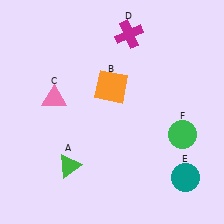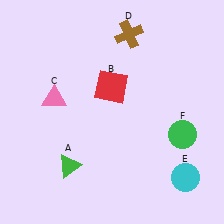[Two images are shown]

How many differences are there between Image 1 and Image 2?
There are 3 differences between the two images.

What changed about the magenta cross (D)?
In Image 1, D is magenta. In Image 2, it changed to brown.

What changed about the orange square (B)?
In Image 1, B is orange. In Image 2, it changed to red.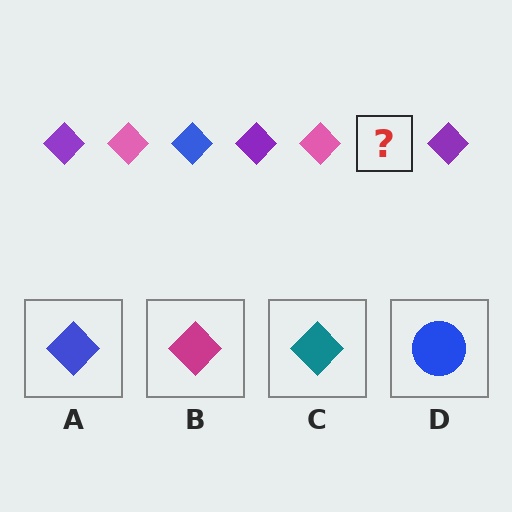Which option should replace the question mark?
Option A.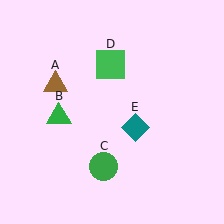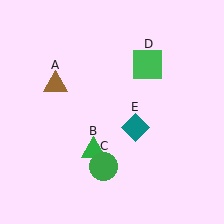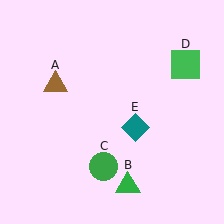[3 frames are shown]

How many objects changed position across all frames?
2 objects changed position: green triangle (object B), green square (object D).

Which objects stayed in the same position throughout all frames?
Brown triangle (object A) and green circle (object C) and teal diamond (object E) remained stationary.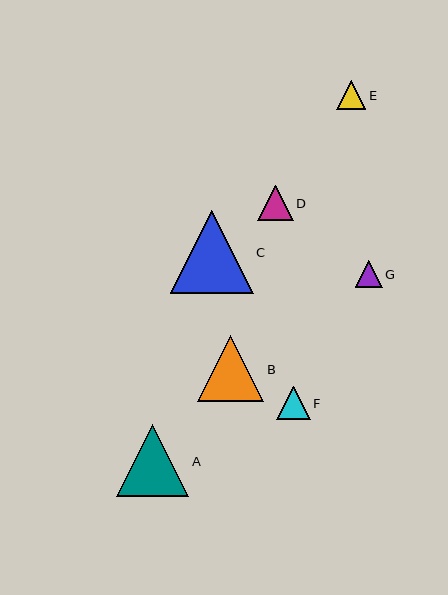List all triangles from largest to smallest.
From largest to smallest: C, A, B, D, F, E, G.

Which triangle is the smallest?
Triangle G is the smallest with a size of approximately 27 pixels.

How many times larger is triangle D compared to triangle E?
Triangle D is approximately 1.2 times the size of triangle E.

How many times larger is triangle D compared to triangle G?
Triangle D is approximately 1.3 times the size of triangle G.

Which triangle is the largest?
Triangle C is the largest with a size of approximately 83 pixels.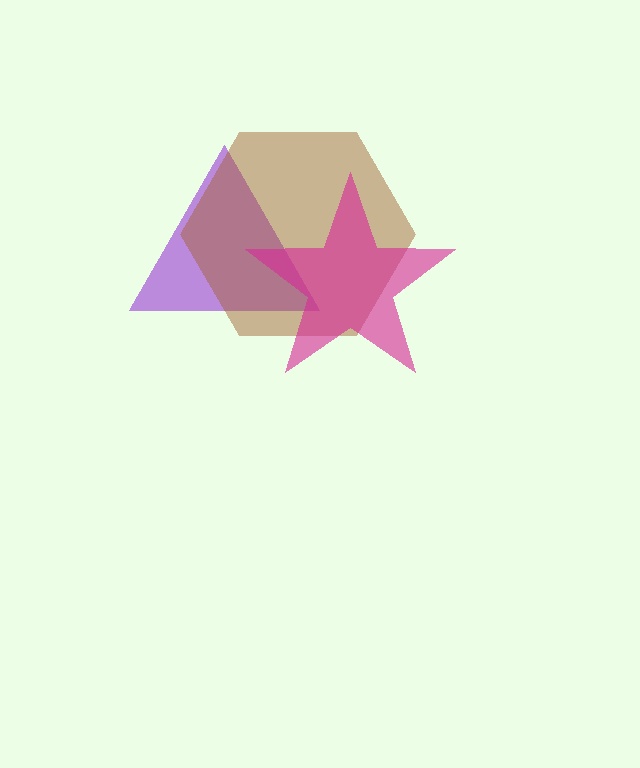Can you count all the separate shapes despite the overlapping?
Yes, there are 3 separate shapes.